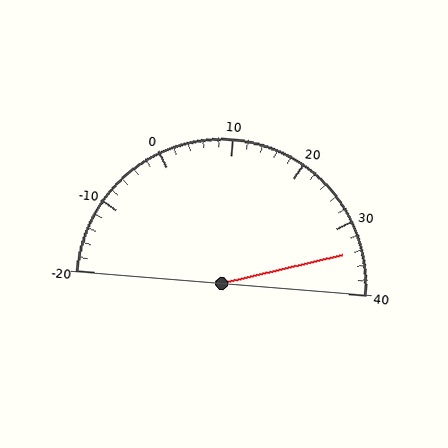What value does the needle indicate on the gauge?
The needle indicates approximately 34.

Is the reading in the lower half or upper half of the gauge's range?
The reading is in the upper half of the range (-20 to 40).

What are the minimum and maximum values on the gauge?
The gauge ranges from -20 to 40.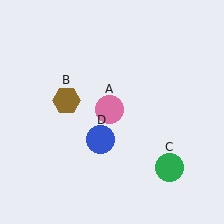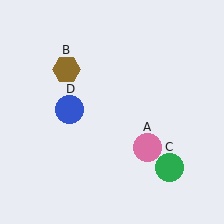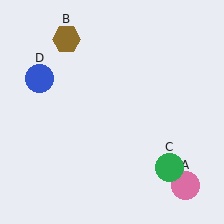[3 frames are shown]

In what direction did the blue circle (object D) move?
The blue circle (object D) moved up and to the left.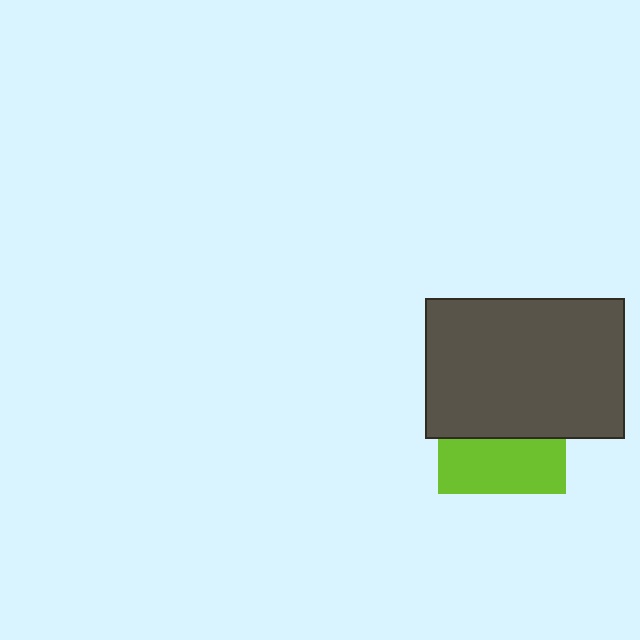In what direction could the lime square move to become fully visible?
The lime square could move down. That would shift it out from behind the dark gray rectangle entirely.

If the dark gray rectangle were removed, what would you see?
You would see the complete lime square.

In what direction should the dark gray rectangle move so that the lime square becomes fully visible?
The dark gray rectangle should move up. That is the shortest direction to clear the overlap and leave the lime square fully visible.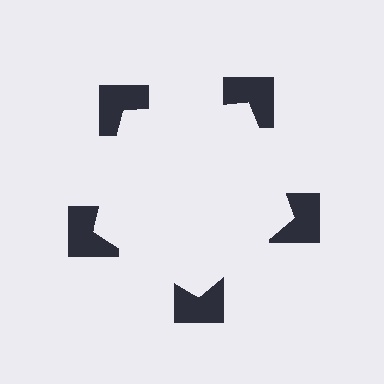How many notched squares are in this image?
There are 5 — one at each vertex of the illusory pentagon.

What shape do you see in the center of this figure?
An illusory pentagon — its edges are inferred from the aligned wedge cuts in the notched squares, not physically drawn.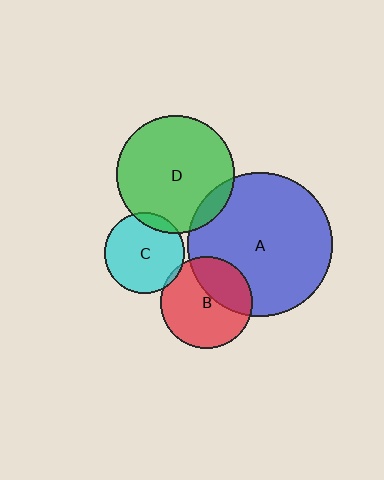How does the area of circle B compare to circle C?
Approximately 1.3 times.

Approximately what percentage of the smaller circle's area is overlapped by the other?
Approximately 5%.